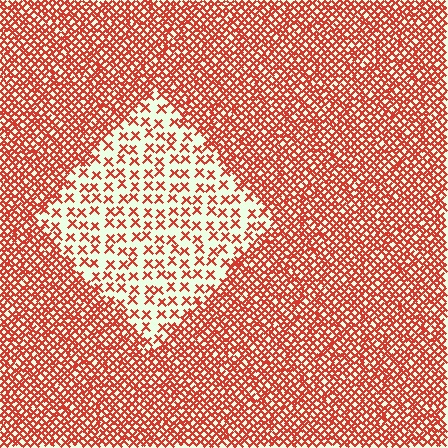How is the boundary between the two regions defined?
The boundary is defined by a change in element density (approximately 2.9x ratio). All elements are the same color, size, and shape.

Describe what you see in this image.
The image contains small red elements arranged at two different densities. A diamond-shaped region is visible where the elements are less densely packed than the surrounding area.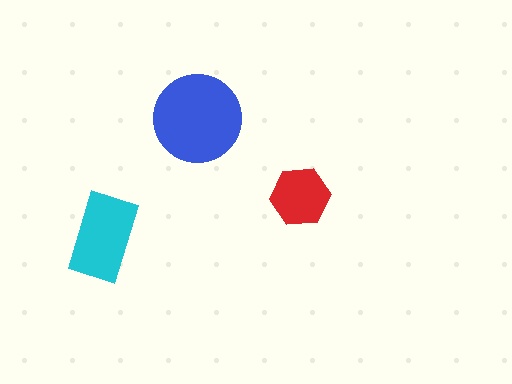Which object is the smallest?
The red hexagon.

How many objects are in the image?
There are 3 objects in the image.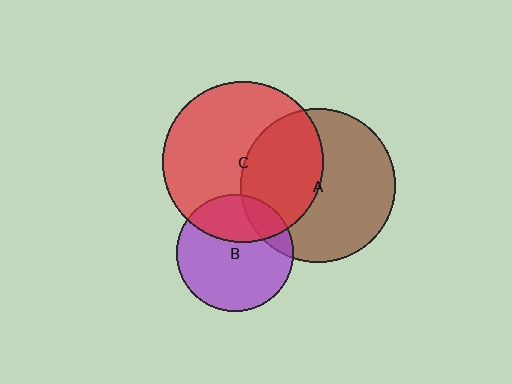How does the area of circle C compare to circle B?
Approximately 1.9 times.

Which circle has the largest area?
Circle C (red).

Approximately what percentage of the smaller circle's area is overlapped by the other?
Approximately 15%.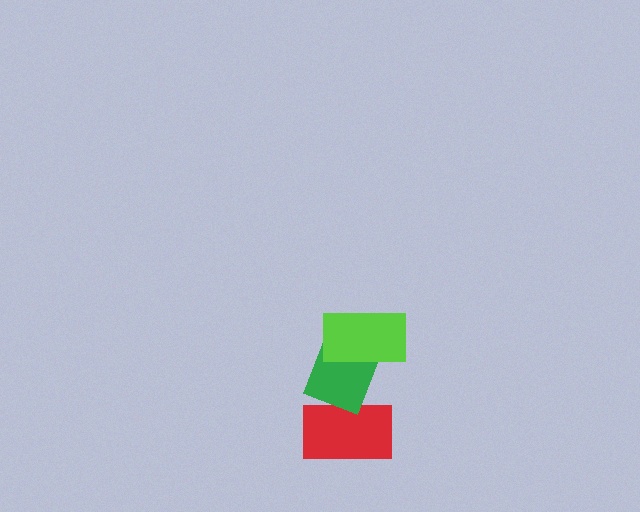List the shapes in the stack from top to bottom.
From top to bottom: the lime rectangle, the green diamond, the red rectangle.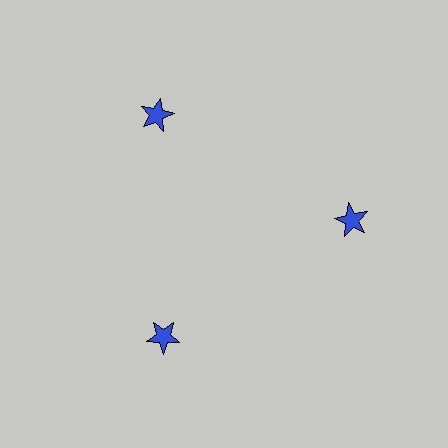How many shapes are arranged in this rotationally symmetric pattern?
There are 3 shapes, arranged in 3 groups of 1.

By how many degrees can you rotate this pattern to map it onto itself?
The pattern maps onto itself every 120 degrees of rotation.